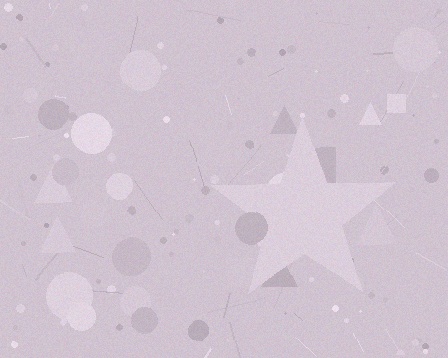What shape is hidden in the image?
A star is hidden in the image.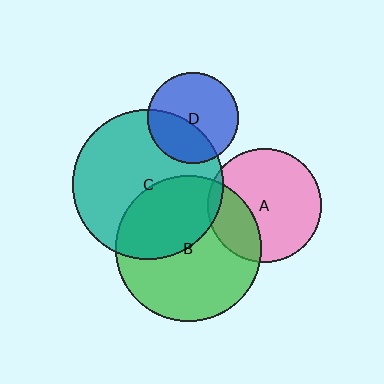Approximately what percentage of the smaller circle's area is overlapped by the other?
Approximately 5%.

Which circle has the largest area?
Circle C (teal).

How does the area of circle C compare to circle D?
Approximately 2.7 times.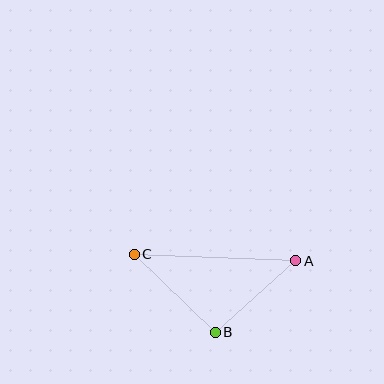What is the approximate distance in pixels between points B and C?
The distance between B and C is approximately 112 pixels.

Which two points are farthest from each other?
Points A and C are farthest from each other.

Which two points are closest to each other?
Points A and B are closest to each other.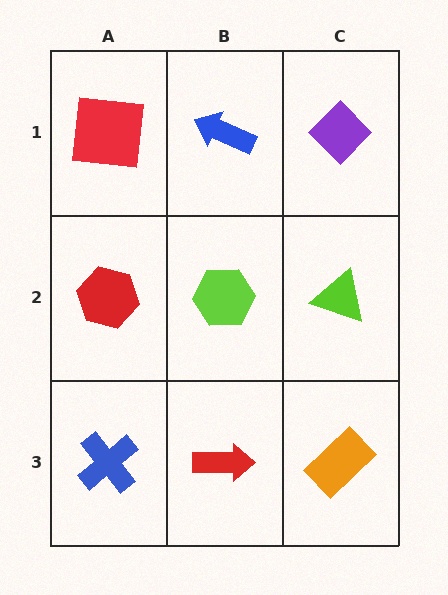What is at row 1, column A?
A red square.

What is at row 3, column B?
A red arrow.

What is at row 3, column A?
A blue cross.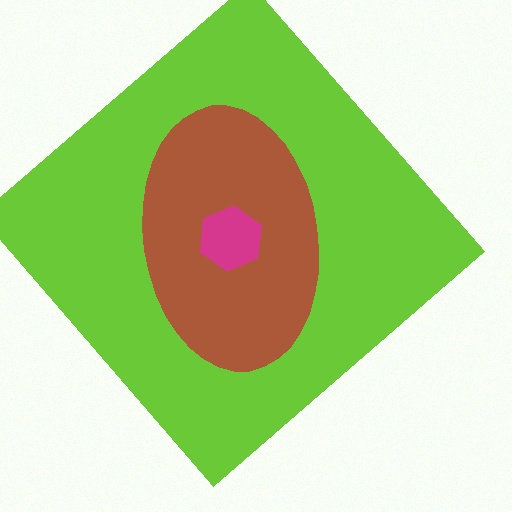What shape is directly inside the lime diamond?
The brown ellipse.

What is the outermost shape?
The lime diamond.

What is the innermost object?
The magenta hexagon.